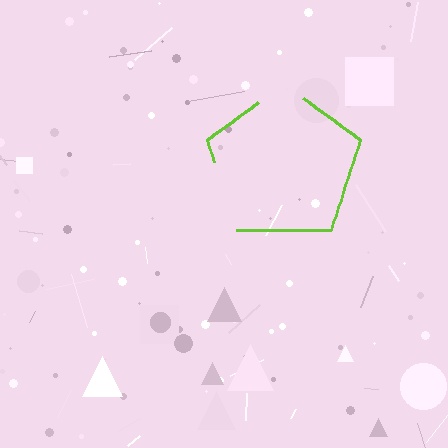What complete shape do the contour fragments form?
The contour fragments form a pentagon.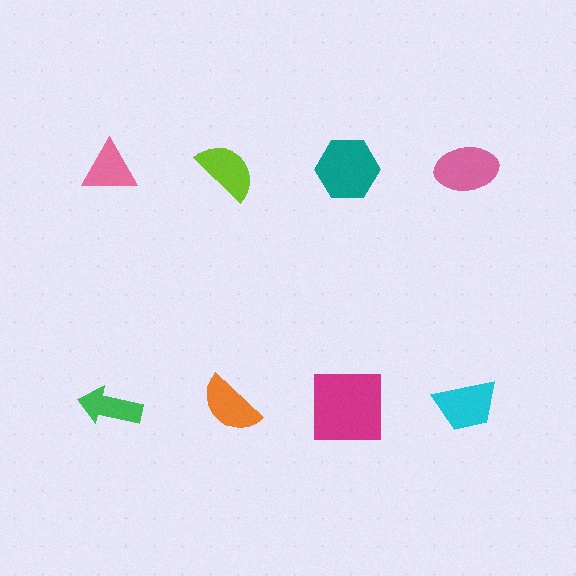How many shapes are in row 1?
4 shapes.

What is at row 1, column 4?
A pink ellipse.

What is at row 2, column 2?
An orange semicircle.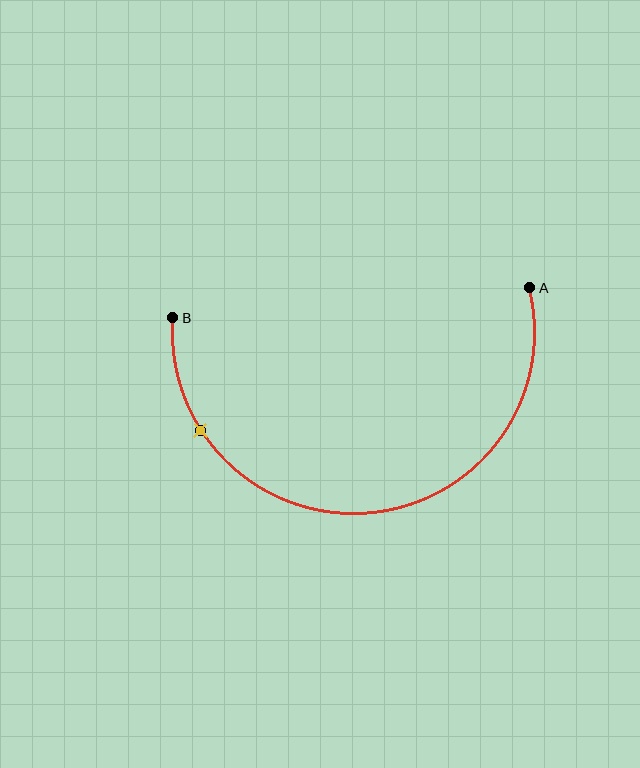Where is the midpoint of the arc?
The arc midpoint is the point on the curve farthest from the straight line joining A and B. It sits below that line.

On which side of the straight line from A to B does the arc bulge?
The arc bulges below the straight line connecting A and B.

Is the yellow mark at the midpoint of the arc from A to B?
No. The yellow mark lies on the arc but is closer to endpoint B. The arc midpoint would be at the point on the curve equidistant along the arc from both A and B.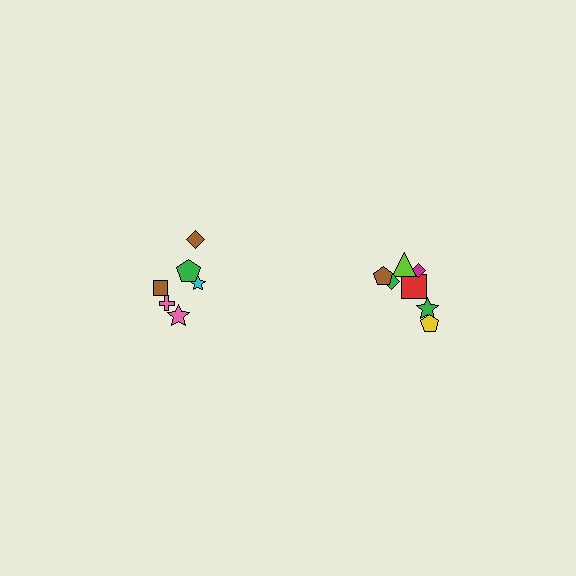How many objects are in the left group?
There are 6 objects.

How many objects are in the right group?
There are 8 objects.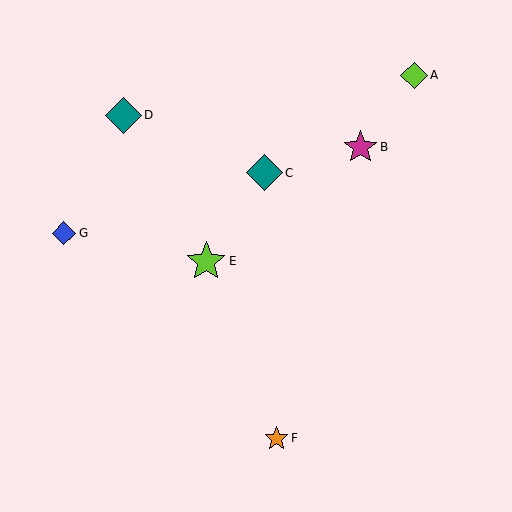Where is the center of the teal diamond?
The center of the teal diamond is at (264, 173).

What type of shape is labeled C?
Shape C is a teal diamond.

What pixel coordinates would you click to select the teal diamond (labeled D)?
Click at (124, 115) to select the teal diamond D.